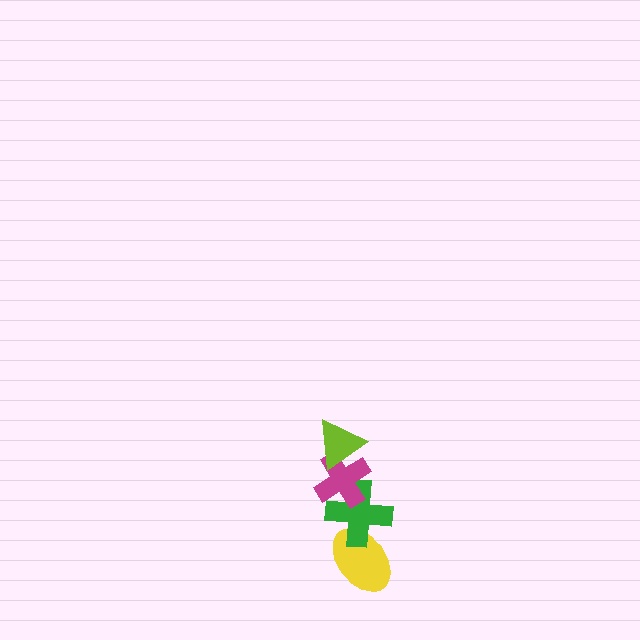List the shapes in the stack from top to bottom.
From top to bottom: the lime triangle, the magenta cross, the green cross, the yellow ellipse.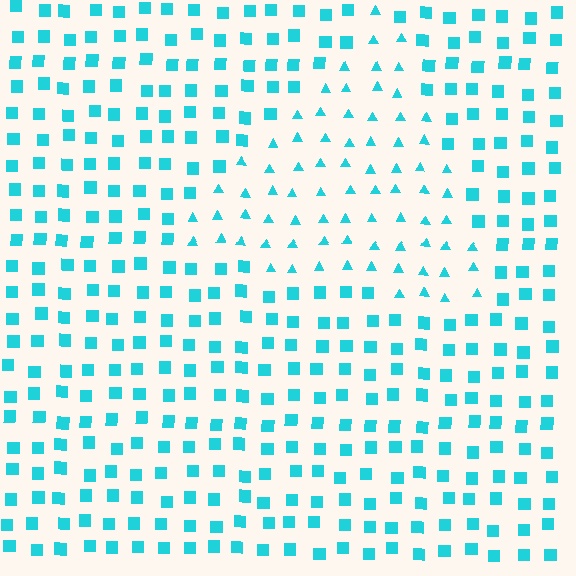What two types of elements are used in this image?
The image uses triangles inside the triangle region and squares outside it.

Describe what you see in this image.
The image is filled with small cyan elements arranged in a uniform grid. A triangle-shaped region contains triangles, while the surrounding area contains squares. The boundary is defined purely by the change in element shape.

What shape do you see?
I see a triangle.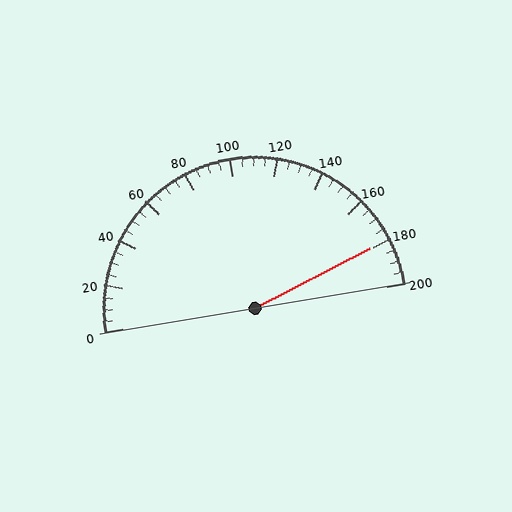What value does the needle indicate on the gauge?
The needle indicates approximately 180.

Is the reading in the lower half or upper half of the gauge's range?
The reading is in the upper half of the range (0 to 200).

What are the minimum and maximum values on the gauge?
The gauge ranges from 0 to 200.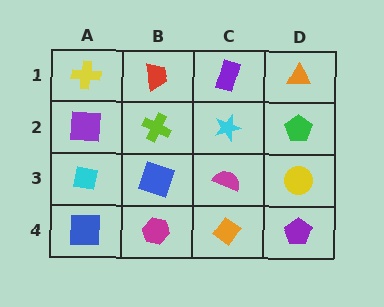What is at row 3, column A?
A cyan square.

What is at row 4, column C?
An orange diamond.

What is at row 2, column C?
A cyan star.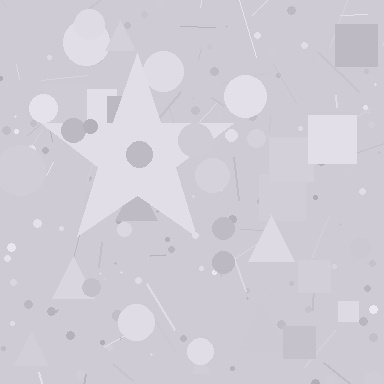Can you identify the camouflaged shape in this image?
The camouflaged shape is a star.